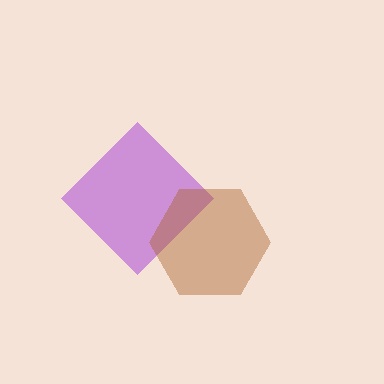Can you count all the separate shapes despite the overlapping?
Yes, there are 2 separate shapes.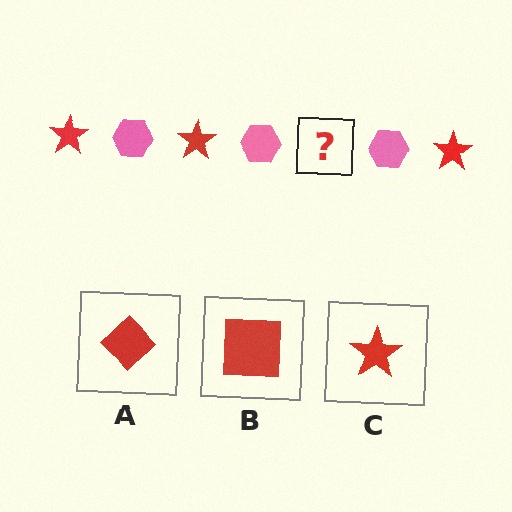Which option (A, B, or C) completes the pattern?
C.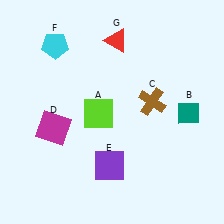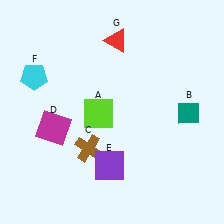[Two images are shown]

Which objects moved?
The objects that moved are: the brown cross (C), the cyan pentagon (F).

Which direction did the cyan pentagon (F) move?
The cyan pentagon (F) moved down.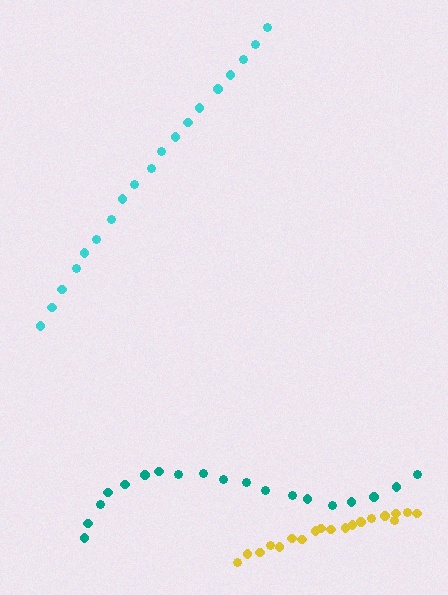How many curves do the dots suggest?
There are 3 distinct paths.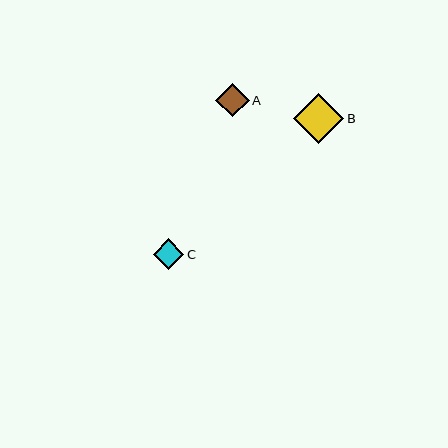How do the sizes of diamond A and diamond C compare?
Diamond A and diamond C are approximately the same size.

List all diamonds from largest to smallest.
From largest to smallest: B, A, C.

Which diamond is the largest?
Diamond B is the largest with a size of approximately 50 pixels.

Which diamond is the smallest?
Diamond C is the smallest with a size of approximately 31 pixels.